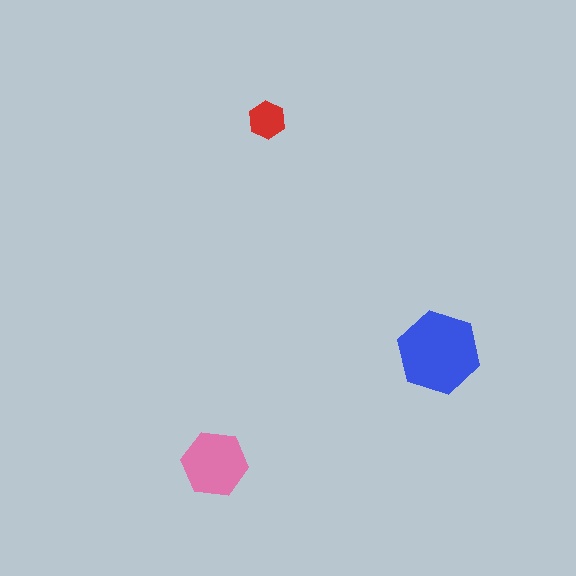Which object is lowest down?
The pink hexagon is bottommost.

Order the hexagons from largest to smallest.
the blue one, the pink one, the red one.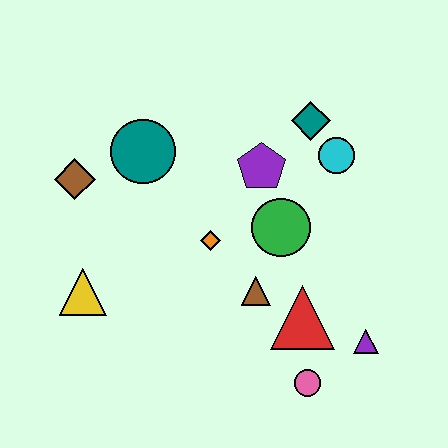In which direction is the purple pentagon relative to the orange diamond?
The purple pentagon is above the orange diamond.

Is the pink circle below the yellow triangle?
Yes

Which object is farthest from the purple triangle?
The brown diamond is farthest from the purple triangle.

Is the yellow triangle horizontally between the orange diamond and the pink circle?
No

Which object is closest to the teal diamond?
The cyan circle is closest to the teal diamond.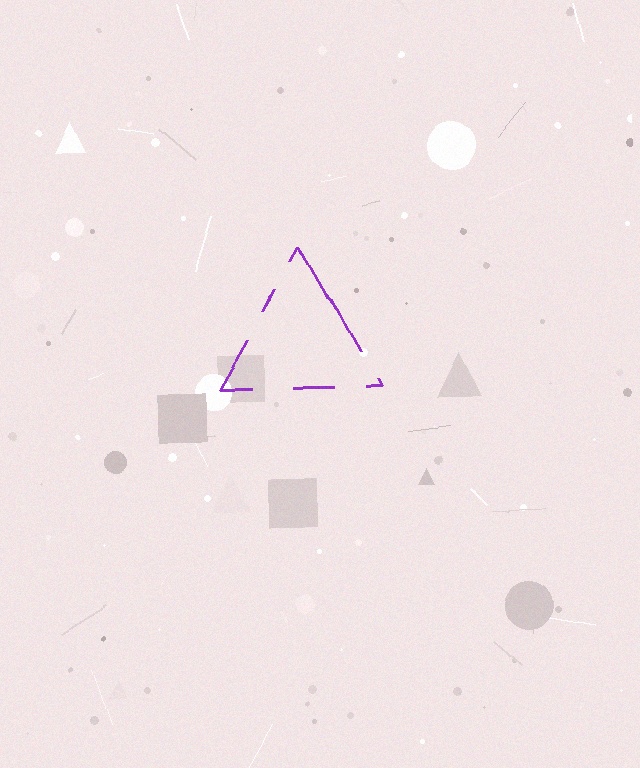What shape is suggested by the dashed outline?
The dashed outline suggests a triangle.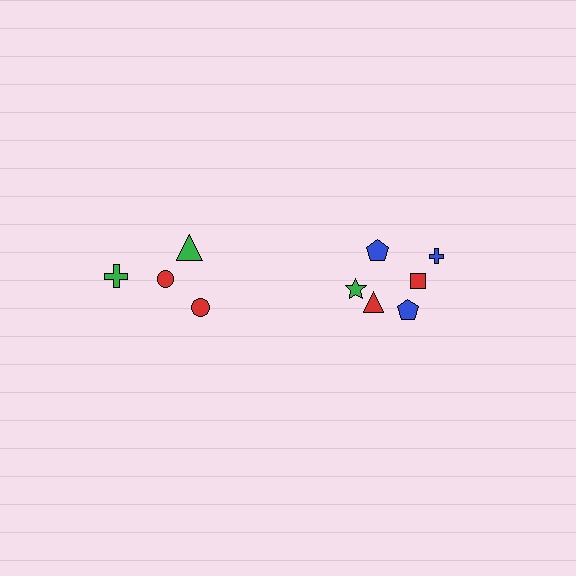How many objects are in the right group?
There are 6 objects.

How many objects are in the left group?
There are 4 objects.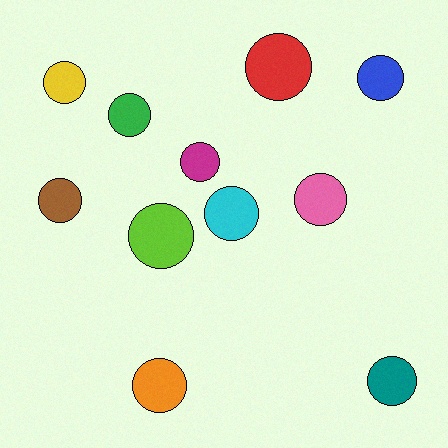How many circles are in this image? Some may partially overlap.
There are 11 circles.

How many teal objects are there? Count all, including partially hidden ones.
There is 1 teal object.